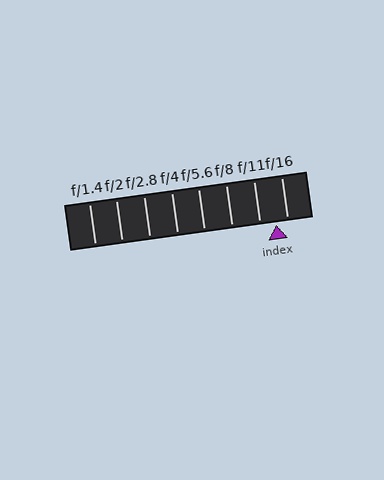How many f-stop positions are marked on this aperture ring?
There are 8 f-stop positions marked.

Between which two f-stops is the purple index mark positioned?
The index mark is between f/11 and f/16.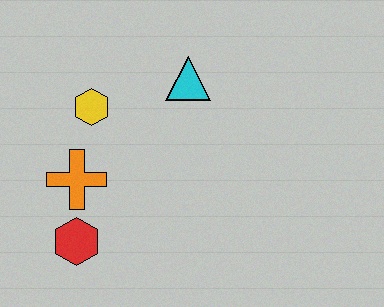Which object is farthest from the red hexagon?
The cyan triangle is farthest from the red hexagon.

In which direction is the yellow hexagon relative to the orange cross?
The yellow hexagon is above the orange cross.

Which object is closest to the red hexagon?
The orange cross is closest to the red hexagon.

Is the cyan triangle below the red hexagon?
No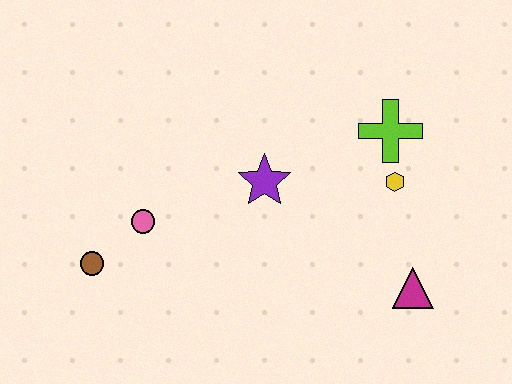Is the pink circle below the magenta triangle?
No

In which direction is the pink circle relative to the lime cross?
The pink circle is to the left of the lime cross.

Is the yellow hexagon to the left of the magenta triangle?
Yes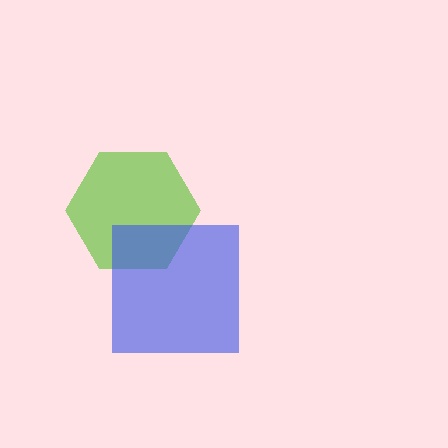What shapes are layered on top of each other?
The layered shapes are: a lime hexagon, a blue square.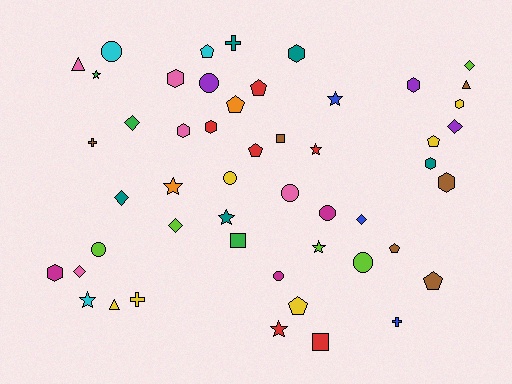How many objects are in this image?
There are 50 objects.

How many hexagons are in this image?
There are 9 hexagons.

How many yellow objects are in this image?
There are 6 yellow objects.